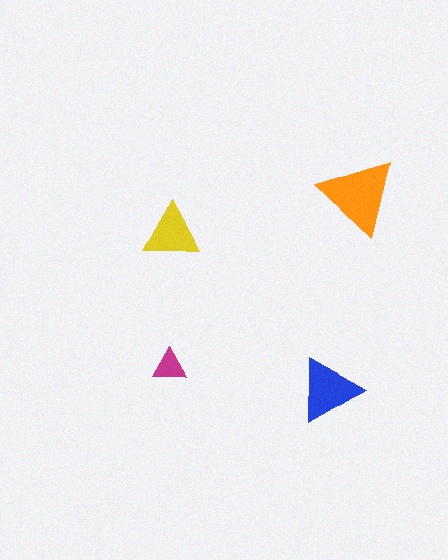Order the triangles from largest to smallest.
the orange one, the blue one, the yellow one, the magenta one.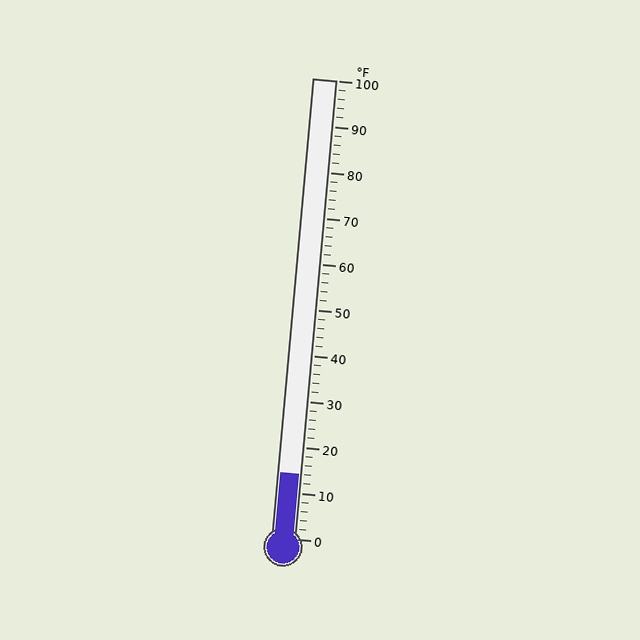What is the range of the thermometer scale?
The thermometer scale ranges from 0°F to 100°F.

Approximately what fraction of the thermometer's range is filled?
The thermometer is filled to approximately 15% of its range.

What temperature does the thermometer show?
The thermometer shows approximately 14°F.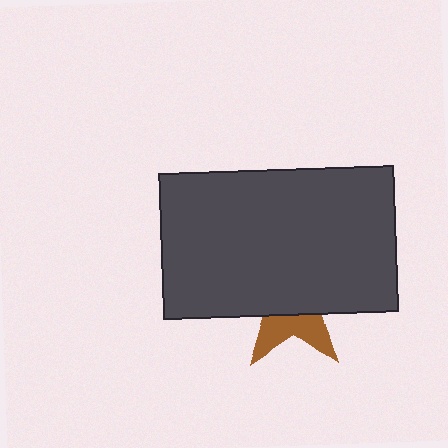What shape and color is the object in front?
The object in front is a dark gray rectangle.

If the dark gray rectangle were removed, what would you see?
You would see the complete brown star.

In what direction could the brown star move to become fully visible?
The brown star could move down. That would shift it out from behind the dark gray rectangle entirely.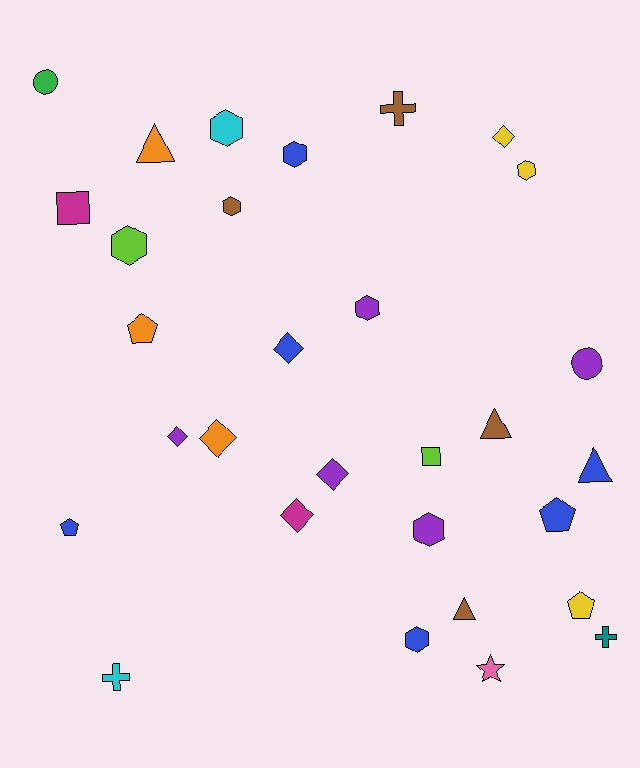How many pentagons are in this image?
There are 4 pentagons.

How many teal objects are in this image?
There is 1 teal object.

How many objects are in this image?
There are 30 objects.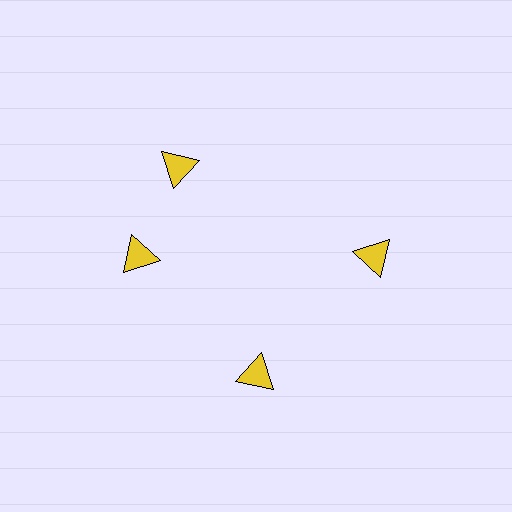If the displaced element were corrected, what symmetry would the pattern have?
It would have 4-fold rotational symmetry — the pattern would map onto itself every 90 degrees.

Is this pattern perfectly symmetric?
No. The 4 yellow triangles are arranged in a ring, but one element near the 12 o'clock position is rotated out of alignment along the ring, breaking the 4-fold rotational symmetry.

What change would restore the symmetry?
The symmetry would be restored by rotating it back into even spacing with its neighbors so that all 4 triangles sit at equal angles and equal distance from the center.